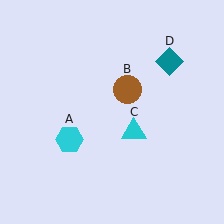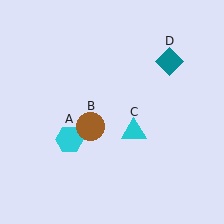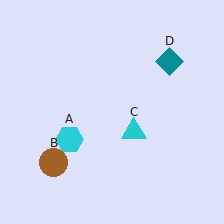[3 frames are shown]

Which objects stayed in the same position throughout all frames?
Cyan hexagon (object A) and cyan triangle (object C) and teal diamond (object D) remained stationary.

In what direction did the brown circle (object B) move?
The brown circle (object B) moved down and to the left.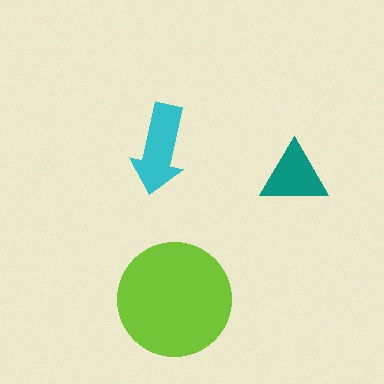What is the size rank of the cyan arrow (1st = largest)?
2nd.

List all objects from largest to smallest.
The lime circle, the cyan arrow, the teal triangle.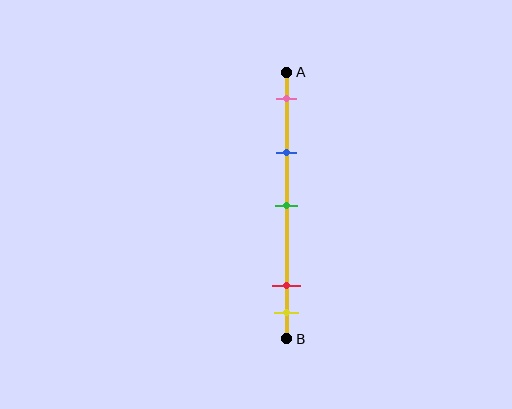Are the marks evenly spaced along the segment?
No, the marks are not evenly spaced.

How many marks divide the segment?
There are 5 marks dividing the segment.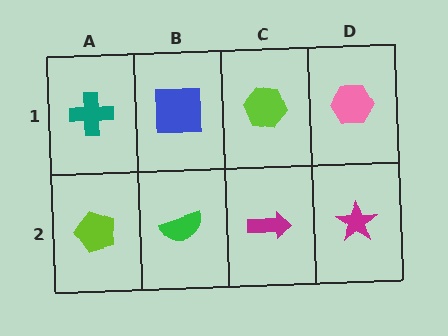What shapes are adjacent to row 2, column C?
A lime hexagon (row 1, column C), a green semicircle (row 2, column B), a magenta star (row 2, column D).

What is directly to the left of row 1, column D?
A lime hexagon.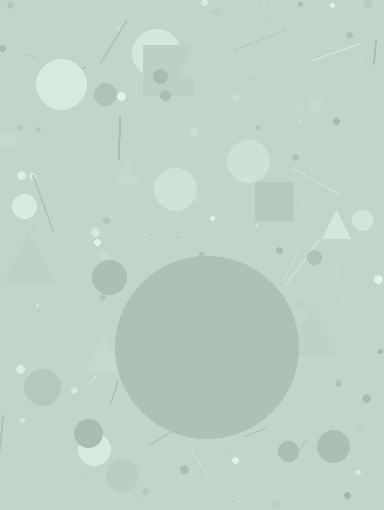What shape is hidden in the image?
A circle is hidden in the image.